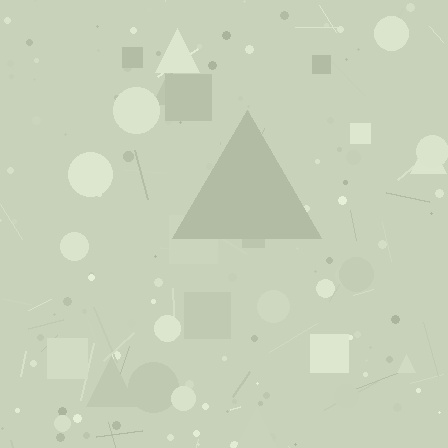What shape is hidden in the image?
A triangle is hidden in the image.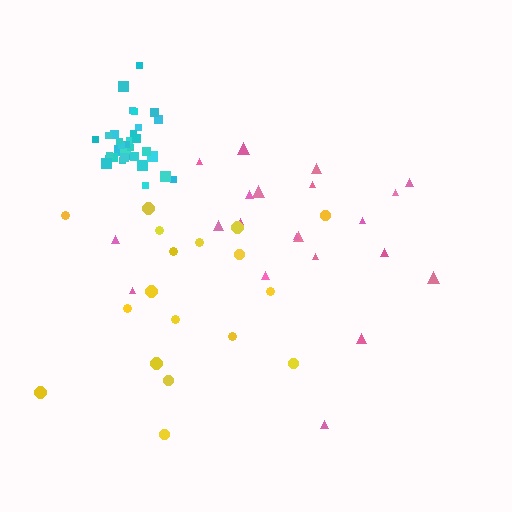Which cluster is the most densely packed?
Cyan.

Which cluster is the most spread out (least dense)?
Yellow.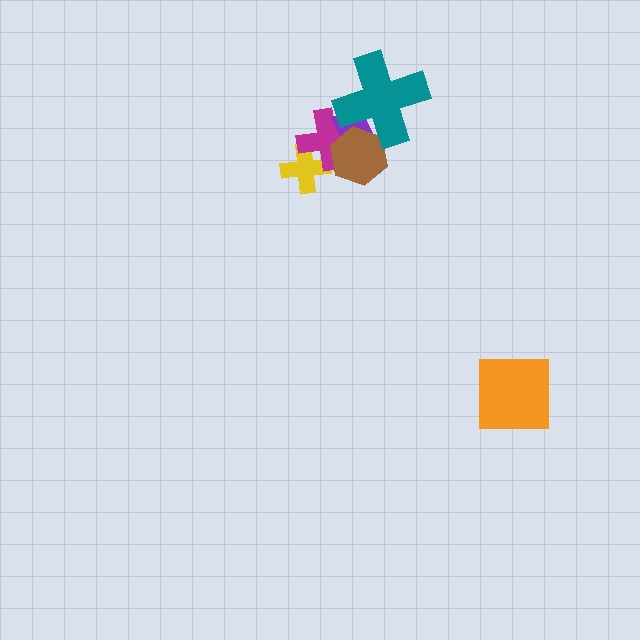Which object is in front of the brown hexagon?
The teal cross is in front of the brown hexagon.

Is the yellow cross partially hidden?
Yes, it is partially covered by another shape.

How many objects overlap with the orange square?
0 objects overlap with the orange square.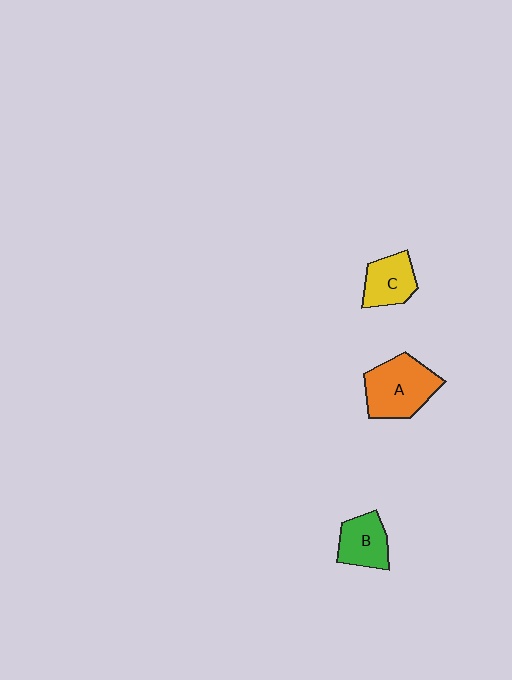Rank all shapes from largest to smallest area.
From largest to smallest: A (orange), B (green), C (yellow).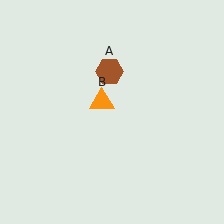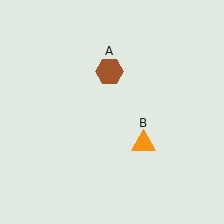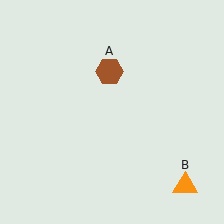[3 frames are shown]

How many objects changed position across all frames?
1 object changed position: orange triangle (object B).